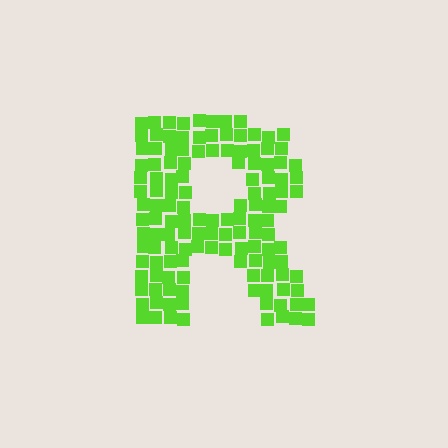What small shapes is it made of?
It is made of small squares.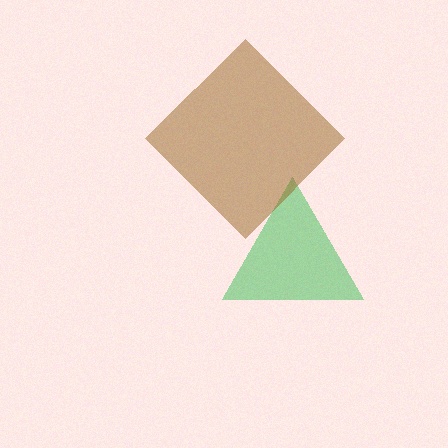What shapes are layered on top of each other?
The layered shapes are: a green triangle, a brown diamond.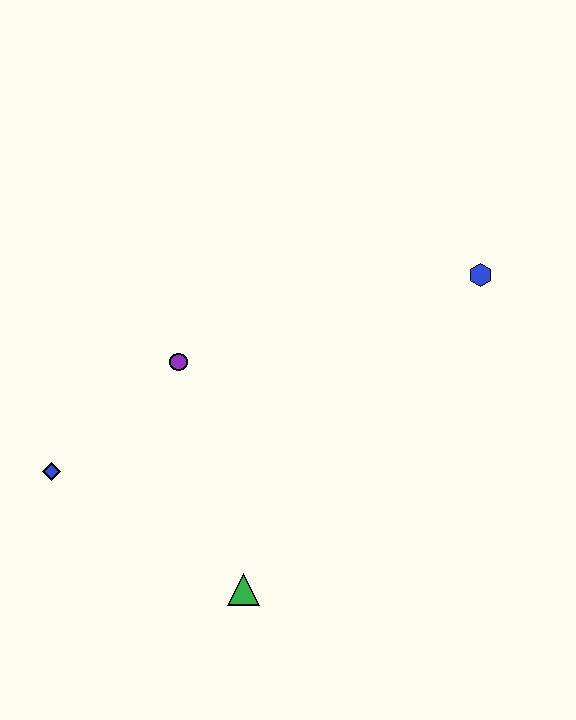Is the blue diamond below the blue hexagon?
Yes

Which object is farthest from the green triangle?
The blue hexagon is farthest from the green triangle.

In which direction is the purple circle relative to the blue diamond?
The purple circle is to the right of the blue diamond.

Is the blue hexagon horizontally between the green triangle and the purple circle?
No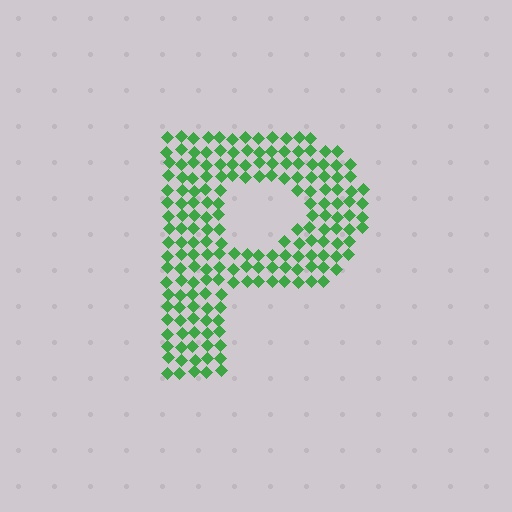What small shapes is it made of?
It is made of small diamonds.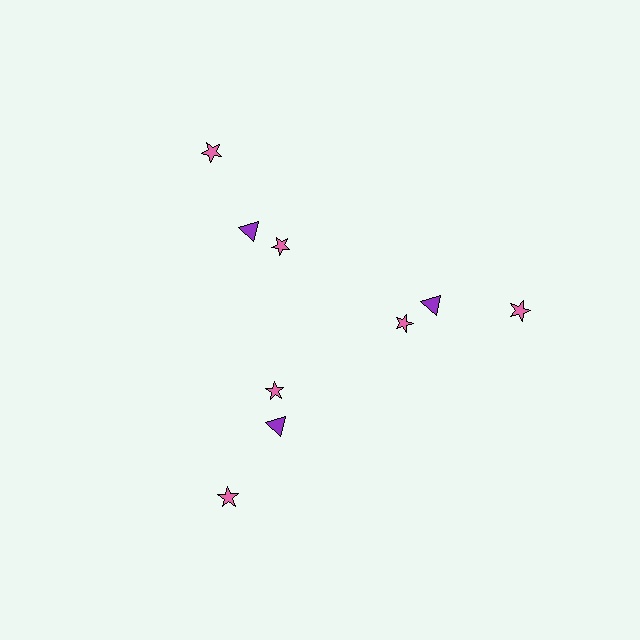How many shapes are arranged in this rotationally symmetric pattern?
There are 9 shapes, arranged in 3 groups of 3.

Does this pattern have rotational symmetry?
Yes, this pattern has 3-fold rotational symmetry. It looks the same after rotating 120 degrees around the center.